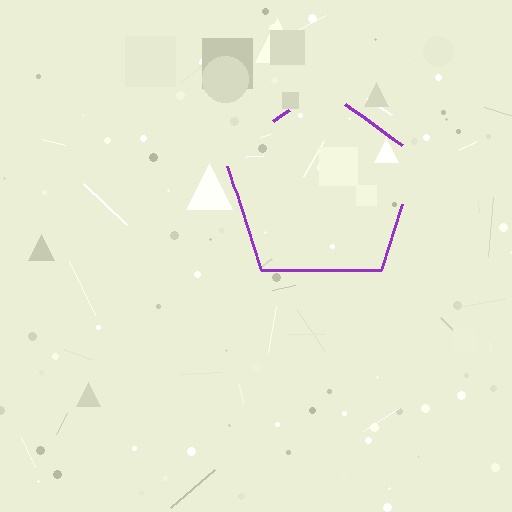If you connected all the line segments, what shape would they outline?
They would outline a pentagon.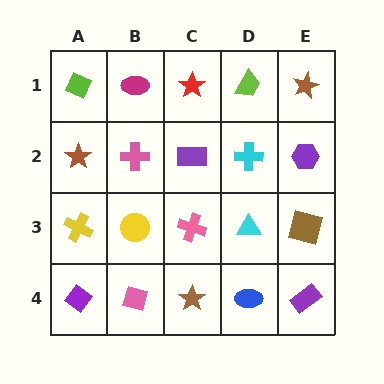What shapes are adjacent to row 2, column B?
A magenta ellipse (row 1, column B), a yellow circle (row 3, column B), a brown star (row 2, column A), a purple rectangle (row 2, column C).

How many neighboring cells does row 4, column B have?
3.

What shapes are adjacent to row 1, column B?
A pink cross (row 2, column B), a lime diamond (row 1, column A), a red star (row 1, column C).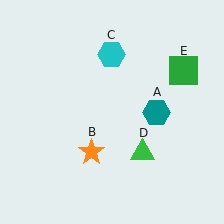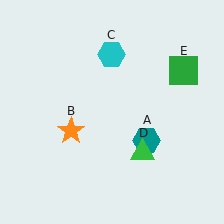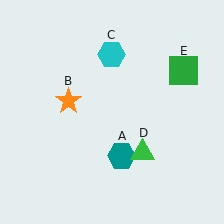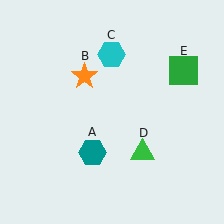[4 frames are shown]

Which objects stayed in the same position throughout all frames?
Cyan hexagon (object C) and green triangle (object D) and green square (object E) remained stationary.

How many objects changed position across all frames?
2 objects changed position: teal hexagon (object A), orange star (object B).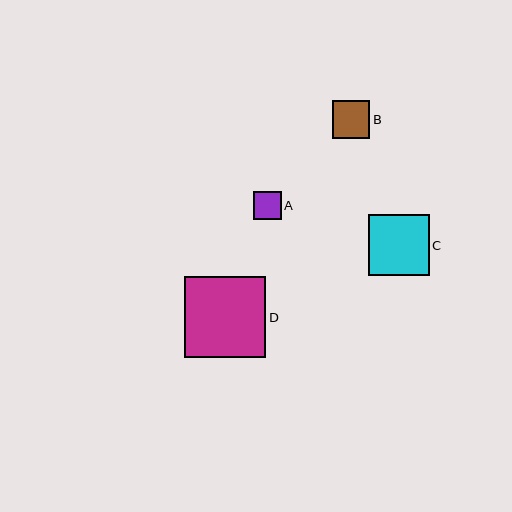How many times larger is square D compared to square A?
Square D is approximately 2.9 times the size of square A.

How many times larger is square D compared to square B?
Square D is approximately 2.2 times the size of square B.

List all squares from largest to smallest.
From largest to smallest: D, C, B, A.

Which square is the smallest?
Square A is the smallest with a size of approximately 28 pixels.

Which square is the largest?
Square D is the largest with a size of approximately 81 pixels.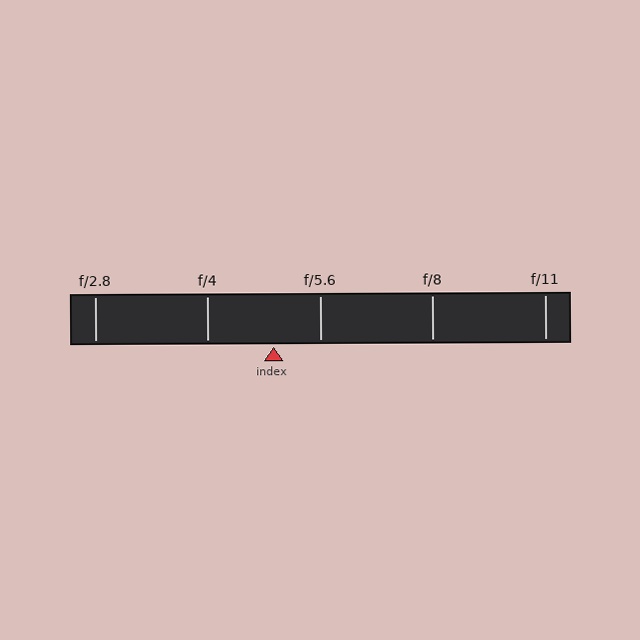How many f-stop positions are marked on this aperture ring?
There are 5 f-stop positions marked.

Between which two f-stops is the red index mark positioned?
The index mark is between f/4 and f/5.6.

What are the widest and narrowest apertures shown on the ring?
The widest aperture shown is f/2.8 and the narrowest is f/11.